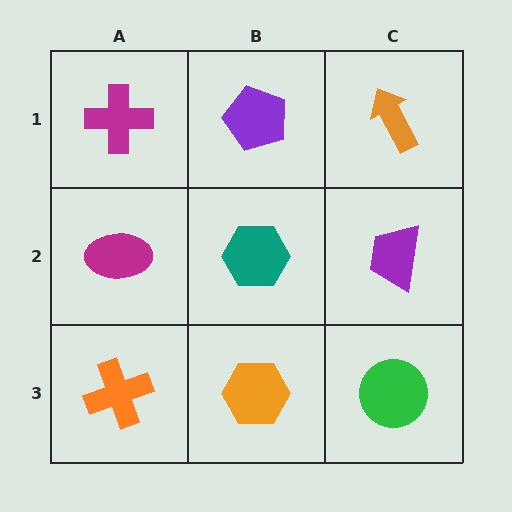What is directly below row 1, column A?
A magenta ellipse.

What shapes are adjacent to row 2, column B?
A purple pentagon (row 1, column B), an orange hexagon (row 3, column B), a magenta ellipse (row 2, column A), a purple trapezoid (row 2, column C).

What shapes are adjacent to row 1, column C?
A purple trapezoid (row 2, column C), a purple pentagon (row 1, column B).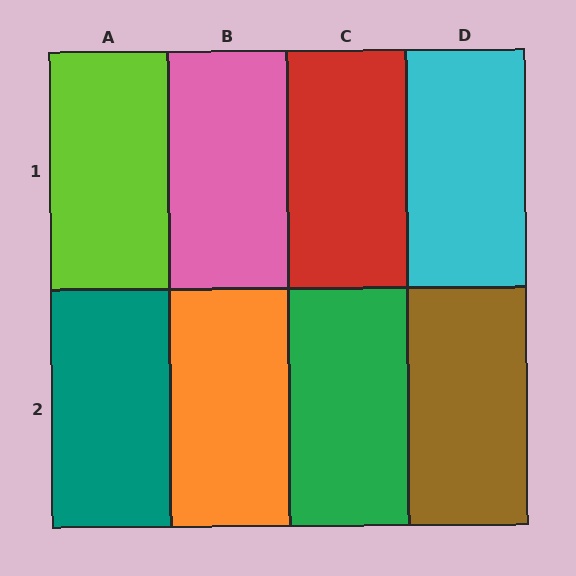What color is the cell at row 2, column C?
Green.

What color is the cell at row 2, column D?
Brown.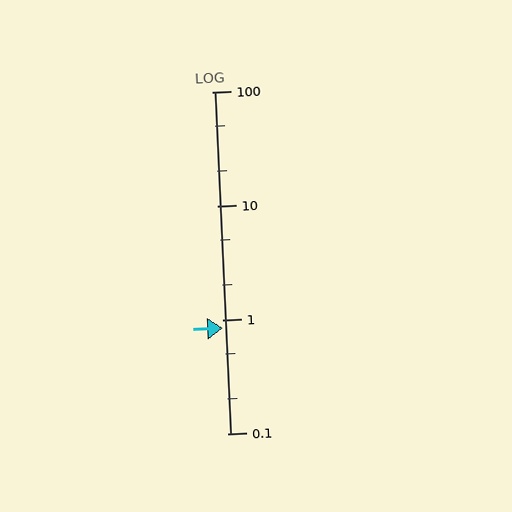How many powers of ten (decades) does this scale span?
The scale spans 3 decades, from 0.1 to 100.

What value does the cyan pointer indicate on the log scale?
The pointer indicates approximately 0.84.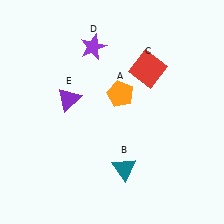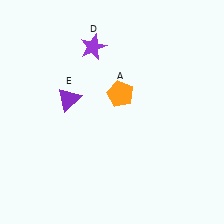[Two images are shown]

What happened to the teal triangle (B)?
The teal triangle (B) was removed in Image 2. It was in the bottom-right area of Image 1.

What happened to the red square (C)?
The red square (C) was removed in Image 2. It was in the top-right area of Image 1.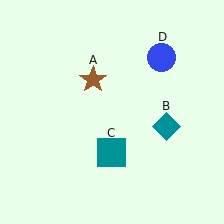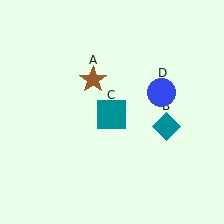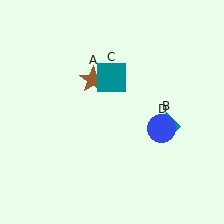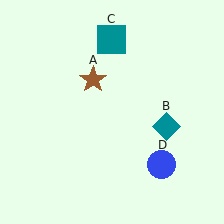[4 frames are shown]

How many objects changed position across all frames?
2 objects changed position: teal square (object C), blue circle (object D).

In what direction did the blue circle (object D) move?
The blue circle (object D) moved down.